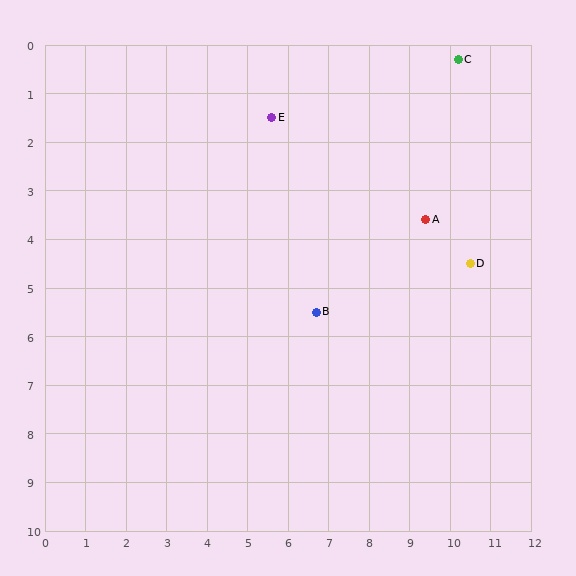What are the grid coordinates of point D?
Point D is at approximately (10.5, 4.5).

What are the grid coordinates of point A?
Point A is at approximately (9.4, 3.6).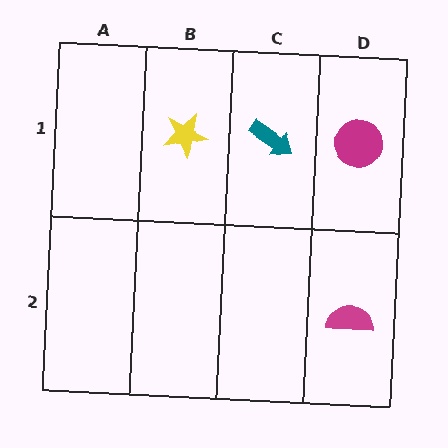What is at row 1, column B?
A yellow star.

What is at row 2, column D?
A magenta semicircle.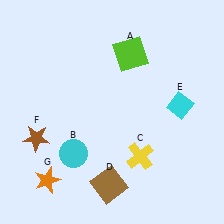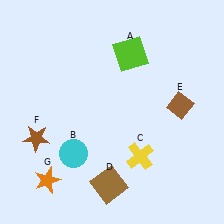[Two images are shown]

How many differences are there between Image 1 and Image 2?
There is 1 difference between the two images.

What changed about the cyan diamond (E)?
In Image 1, E is cyan. In Image 2, it changed to brown.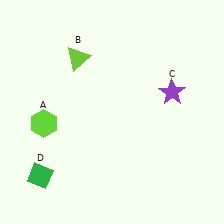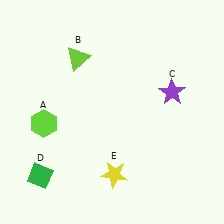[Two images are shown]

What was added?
A yellow star (E) was added in Image 2.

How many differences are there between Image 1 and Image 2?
There is 1 difference between the two images.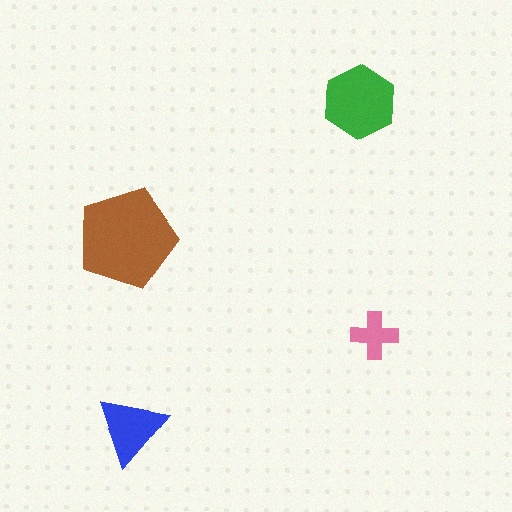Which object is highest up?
The green hexagon is topmost.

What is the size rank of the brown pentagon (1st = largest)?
1st.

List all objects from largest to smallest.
The brown pentagon, the green hexagon, the blue triangle, the pink cross.